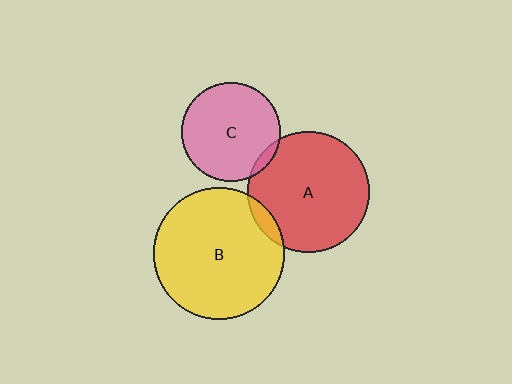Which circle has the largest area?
Circle B (yellow).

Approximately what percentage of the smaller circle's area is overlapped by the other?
Approximately 5%.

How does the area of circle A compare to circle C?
Approximately 1.5 times.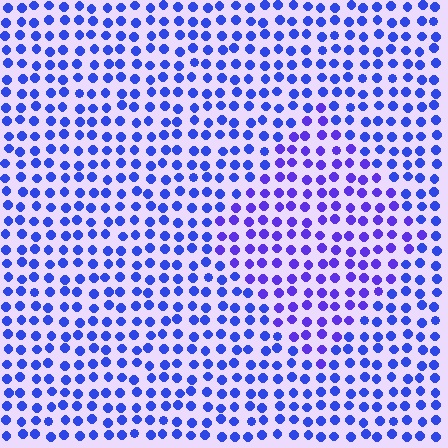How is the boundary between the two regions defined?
The boundary is defined purely by a slight shift in hue (about 23 degrees). Spacing, size, and orientation are identical on both sides.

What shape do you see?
I see a diamond.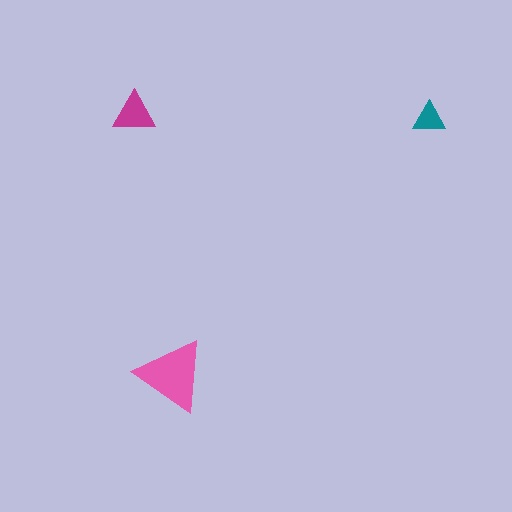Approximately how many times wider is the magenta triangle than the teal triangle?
About 1.5 times wider.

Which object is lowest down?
The pink triangle is bottommost.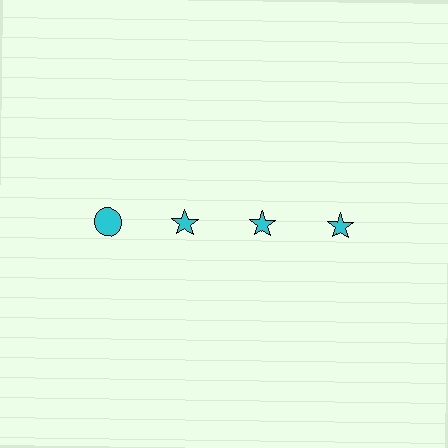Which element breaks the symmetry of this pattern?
The cyan circle in the top row, leftmost column breaks the symmetry. All other shapes are cyan stars.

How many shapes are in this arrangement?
There are 4 shapes arranged in a grid pattern.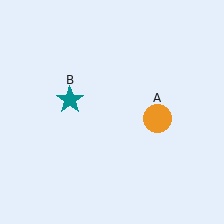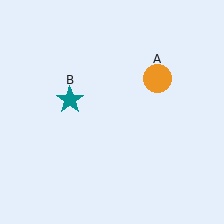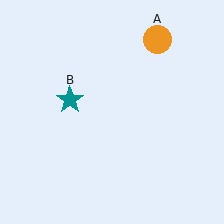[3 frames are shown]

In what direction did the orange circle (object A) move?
The orange circle (object A) moved up.